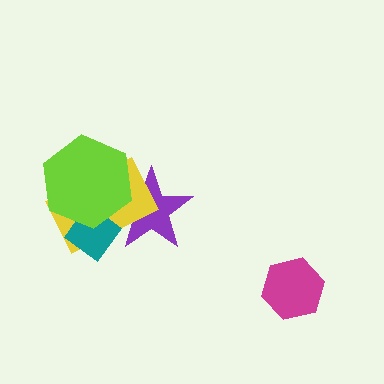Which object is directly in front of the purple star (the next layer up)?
The yellow rectangle is directly in front of the purple star.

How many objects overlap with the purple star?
3 objects overlap with the purple star.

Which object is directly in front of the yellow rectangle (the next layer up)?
The teal diamond is directly in front of the yellow rectangle.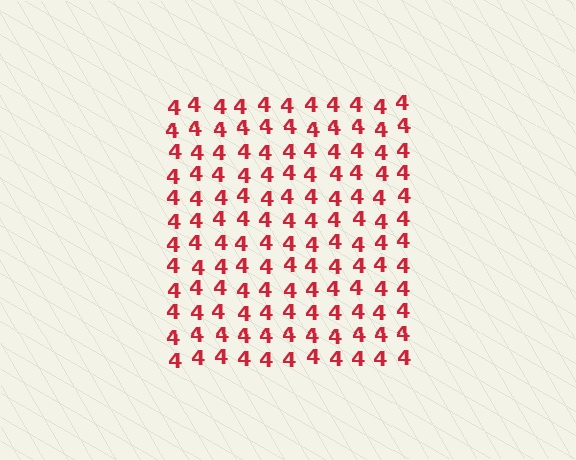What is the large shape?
The large shape is a square.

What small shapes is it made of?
It is made of small digit 4's.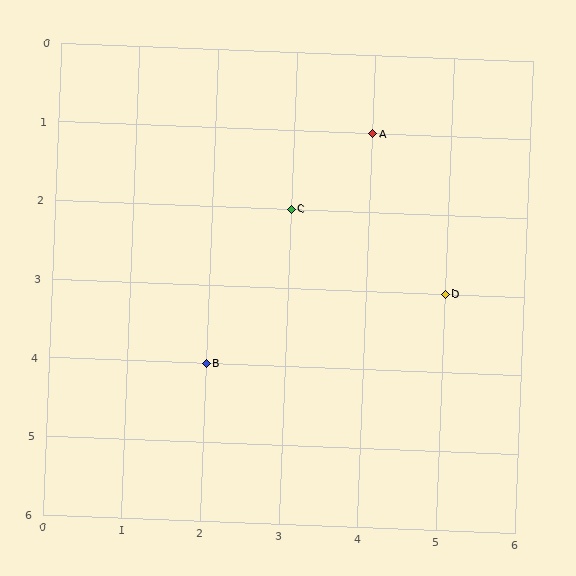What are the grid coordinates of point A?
Point A is at grid coordinates (4, 1).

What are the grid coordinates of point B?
Point B is at grid coordinates (2, 4).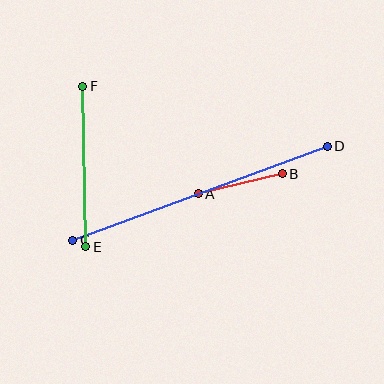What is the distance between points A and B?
The distance is approximately 87 pixels.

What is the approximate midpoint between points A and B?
The midpoint is at approximately (240, 184) pixels.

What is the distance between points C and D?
The distance is approximately 271 pixels.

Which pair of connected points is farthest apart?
Points C and D are farthest apart.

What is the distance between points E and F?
The distance is approximately 161 pixels.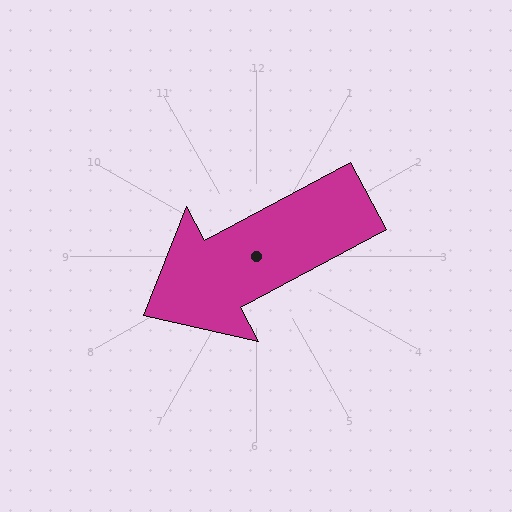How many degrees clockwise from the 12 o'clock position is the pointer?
Approximately 242 degrees.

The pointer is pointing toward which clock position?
Roughly 8 o'clock.